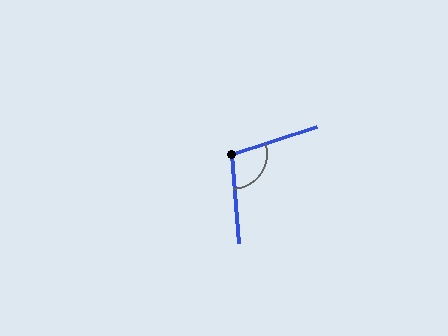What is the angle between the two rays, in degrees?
Approximately 104 degrees.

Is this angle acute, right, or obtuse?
It is obtuse.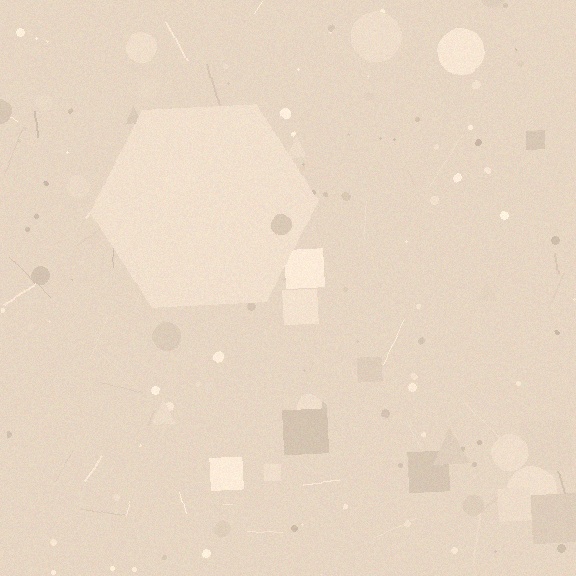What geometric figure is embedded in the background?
A hexagon is embedded in the background.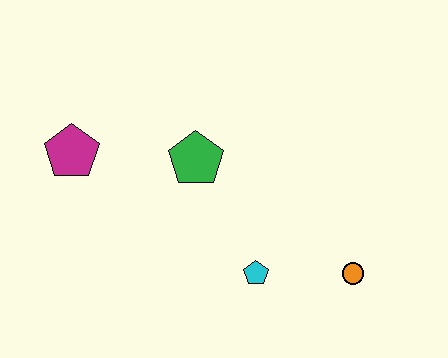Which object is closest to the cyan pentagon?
The orange circle is closest to the cyan pentagon.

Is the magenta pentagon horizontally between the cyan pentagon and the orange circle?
No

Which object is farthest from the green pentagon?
The orange circle is farthest from the green pentagon.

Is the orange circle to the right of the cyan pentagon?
Yes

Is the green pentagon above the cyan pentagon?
Yes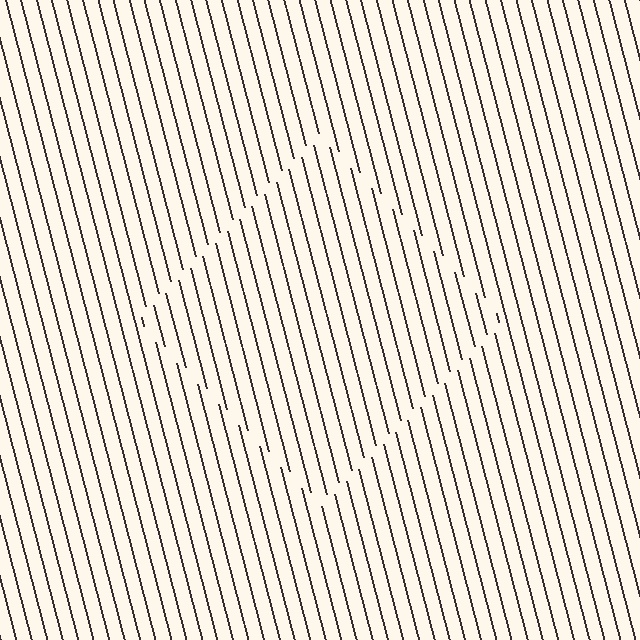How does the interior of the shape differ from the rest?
The interior of the shape contains the same grating, shifted by half a period — the contour is defined by the phase discontinuity where line-ends from the inner and outer gratings abut.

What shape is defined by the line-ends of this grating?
An illusory square. The interior of the shape contains the same grating, shifted by half a period — the contour is defined by the phase discontinuity where line-ends from the inner and outer gratings abut.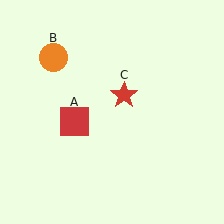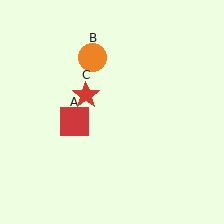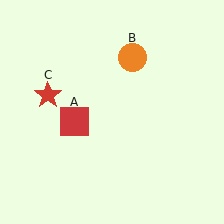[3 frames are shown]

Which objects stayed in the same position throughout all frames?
Red square (object A) remained stationary.